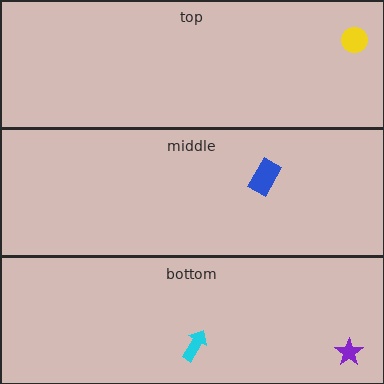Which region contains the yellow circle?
The top region.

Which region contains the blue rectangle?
The middle region.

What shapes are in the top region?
The yellow circle.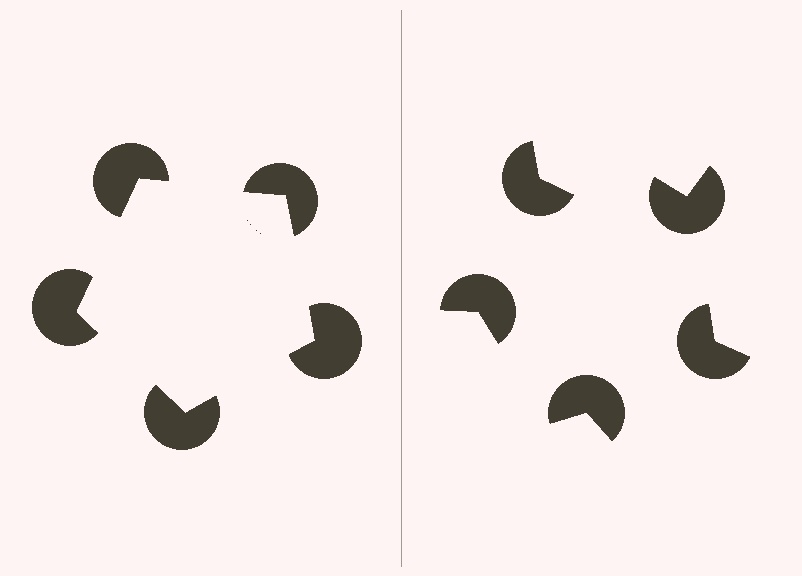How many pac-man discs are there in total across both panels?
10 — 5 on each side.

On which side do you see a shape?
An illusory pentagon appears on the left side. On the right side the wedge cuts are rotated, so no coherent shape forms.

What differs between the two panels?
The pac-man discs are positioned identically on both sides; only the wedge orientations differ. On the left they align to a pentagon; on the right they are misaligned.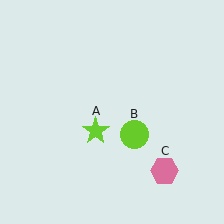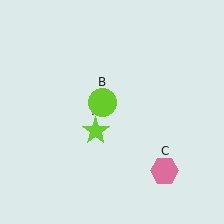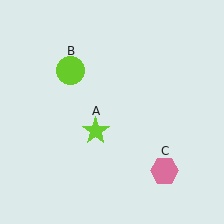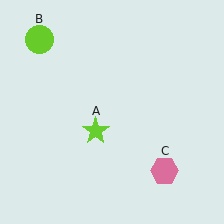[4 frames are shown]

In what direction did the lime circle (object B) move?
The lime circle (object B) moved up and to the left.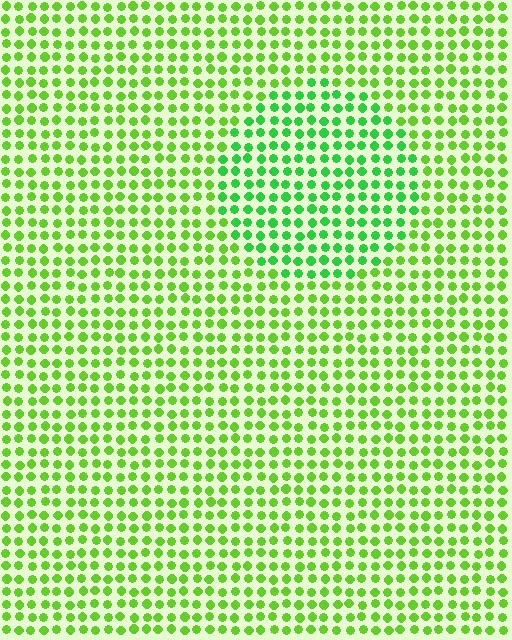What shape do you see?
I see a circle.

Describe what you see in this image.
The image is filled with small lime elements in a uniform arrangement. A circle-shaped region is visible where the elements are tinted to a slightly different hue, forming a subtle color boundary.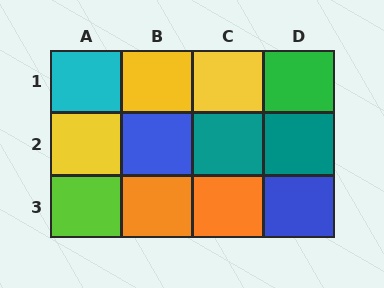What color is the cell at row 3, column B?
Orange.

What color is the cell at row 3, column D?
Blue.